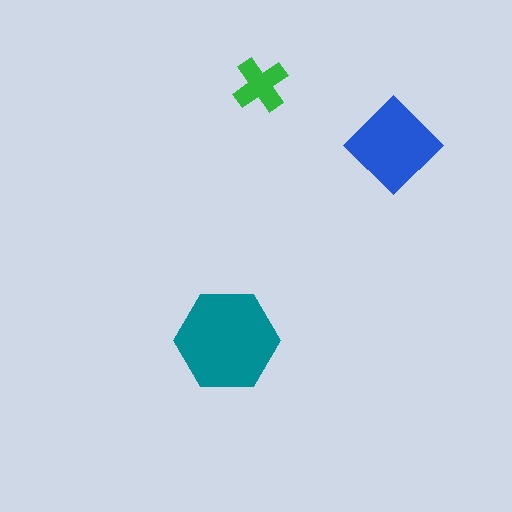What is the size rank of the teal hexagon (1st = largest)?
1st.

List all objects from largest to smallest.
The teal hexagon, the blue diamond, the green cross.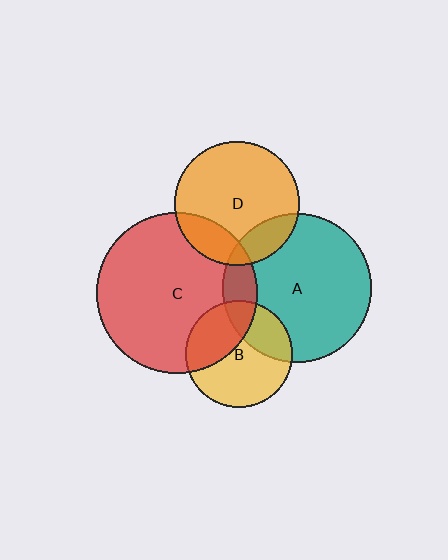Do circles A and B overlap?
Yes.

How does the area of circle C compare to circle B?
Approximately 2.2 times.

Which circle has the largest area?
Circle C (red).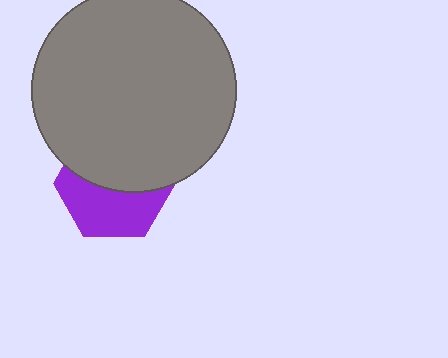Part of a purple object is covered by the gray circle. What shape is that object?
It is a hexagon.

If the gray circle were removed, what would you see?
You would see the complete purple hexagon.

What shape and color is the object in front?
The object in front is a gray circle.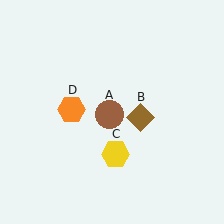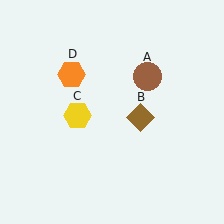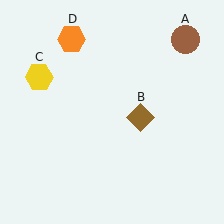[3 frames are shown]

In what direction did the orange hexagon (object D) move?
The orange hexagon (object D) moved up.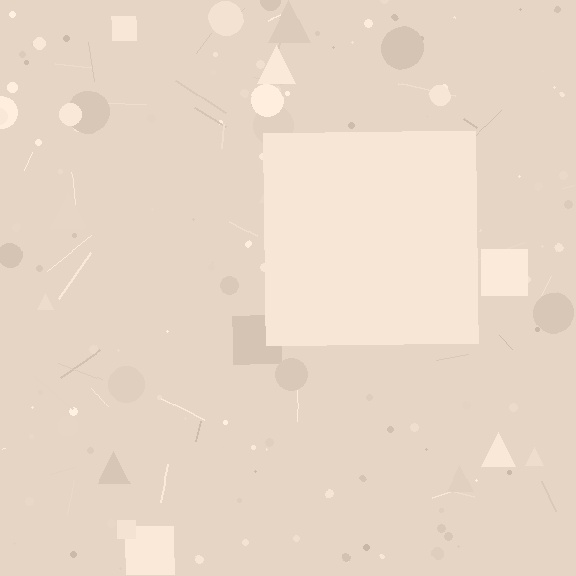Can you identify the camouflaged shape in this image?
The camouflaged shape is a square.